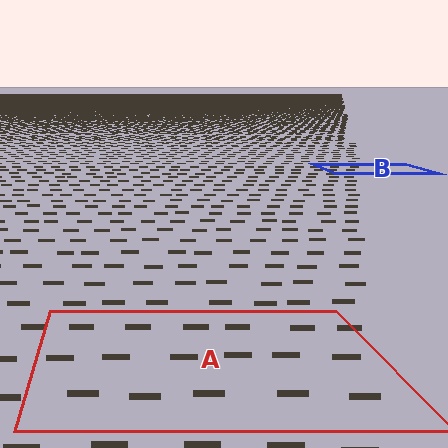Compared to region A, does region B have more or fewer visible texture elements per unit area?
Region B has more texture elements per unit area — they are packed more densely because it is farther away.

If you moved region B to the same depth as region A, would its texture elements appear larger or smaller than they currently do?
They would appear larger. At a closer depth, the same texture elements are projected at a bigger on-screen size.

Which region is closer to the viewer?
Region A is closer. The texture elements there are larger and more spread out.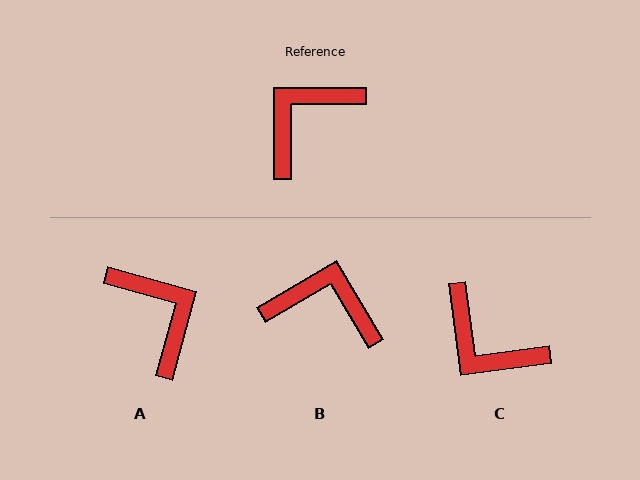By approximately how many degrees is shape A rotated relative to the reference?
Approximately 105 degrees clockwise.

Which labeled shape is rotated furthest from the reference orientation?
A, about 105 degrees away.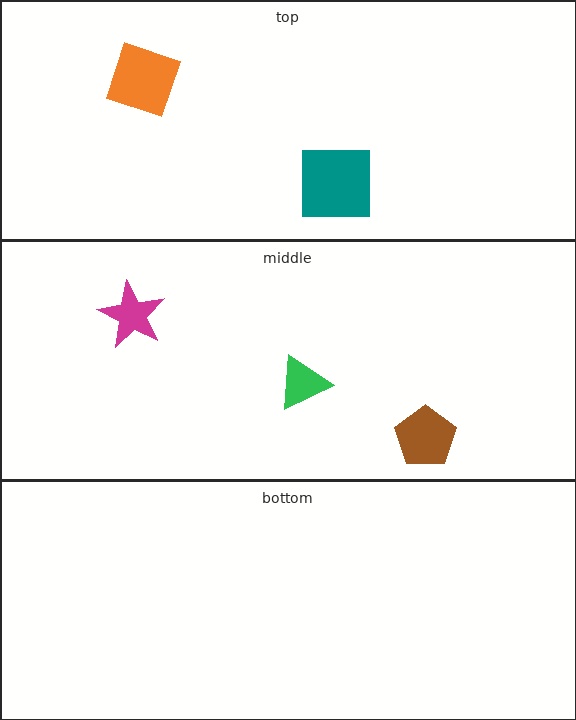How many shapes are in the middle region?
3.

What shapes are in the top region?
The orange diamond, the teal square.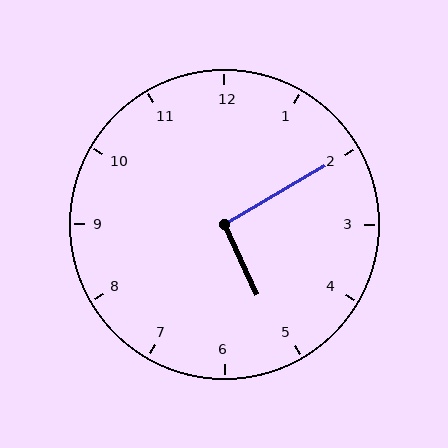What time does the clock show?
5:10.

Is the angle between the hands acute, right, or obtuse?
It is right.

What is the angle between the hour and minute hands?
Approximately 95 degrees.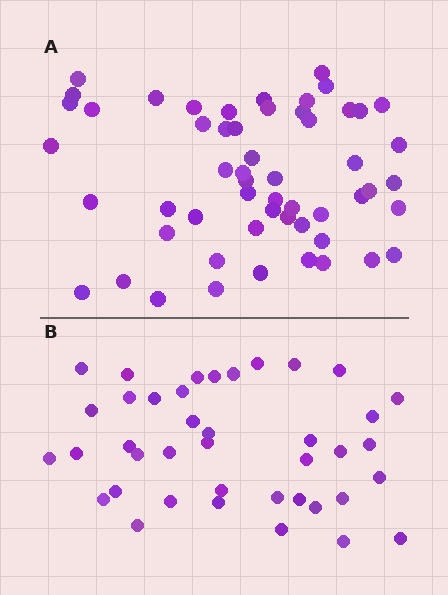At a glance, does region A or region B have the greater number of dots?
Region A (the top region) has more dots.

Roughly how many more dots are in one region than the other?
Region A has approximately 15 more dots than region B.